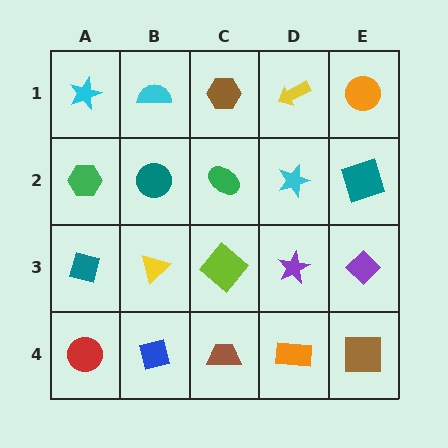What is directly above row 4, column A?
A teal diamond.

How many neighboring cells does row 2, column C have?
4.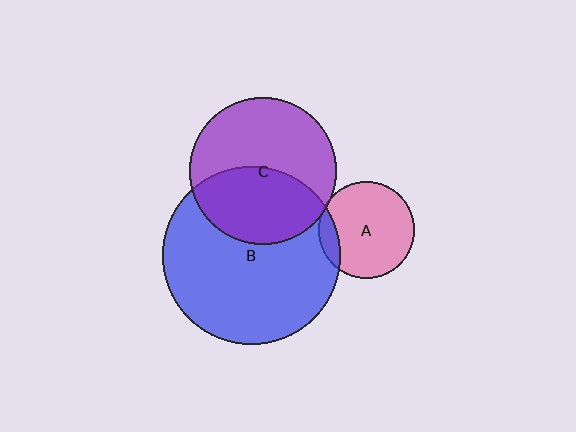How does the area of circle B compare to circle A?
Approximately 3.4 times.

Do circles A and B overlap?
Yes.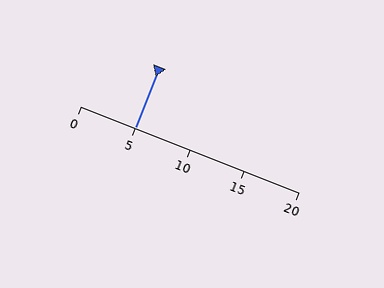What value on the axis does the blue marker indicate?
The marker indicates approximately 5.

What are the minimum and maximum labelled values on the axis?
The axis runs from 0 to 20.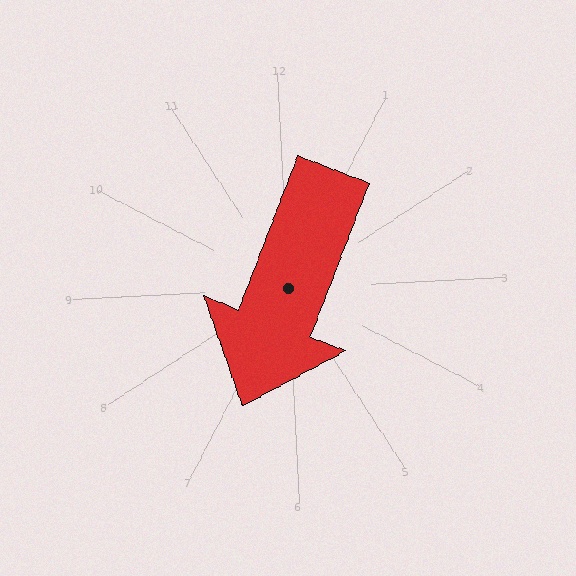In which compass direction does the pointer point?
Southwest.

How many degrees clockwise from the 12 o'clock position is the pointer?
Approximately 204 degrees.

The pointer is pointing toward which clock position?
Roughly 7 o'clock.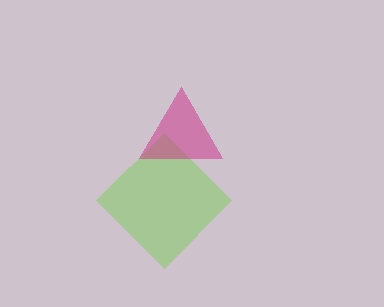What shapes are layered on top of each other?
The layered shapes are: a lime diamond, a magenta triangle.